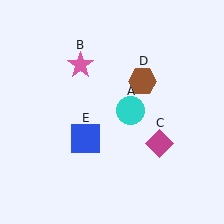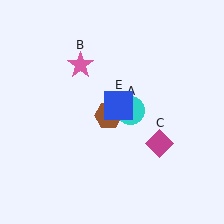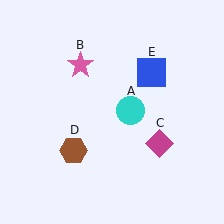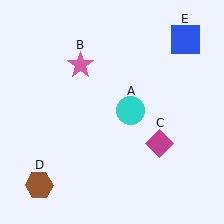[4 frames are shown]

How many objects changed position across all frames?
2 objects changed position: brown hexagon (object D), blue square (object E).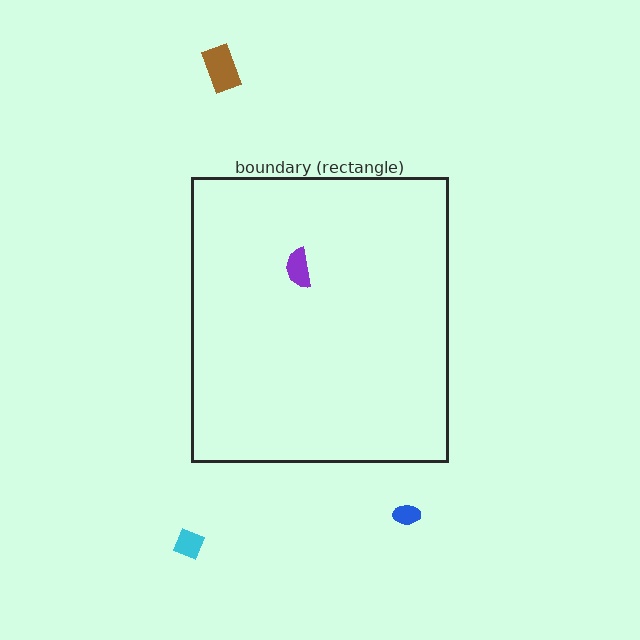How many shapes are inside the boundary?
1 inside, 3 outside.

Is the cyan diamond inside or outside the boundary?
Outside.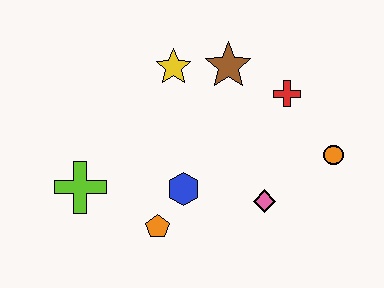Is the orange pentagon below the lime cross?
Yes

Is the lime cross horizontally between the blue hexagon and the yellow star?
No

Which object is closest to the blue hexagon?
The orange pentagon is closest to the blue hexagon.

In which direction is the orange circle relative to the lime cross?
The orange circle is to the right of the lime cross.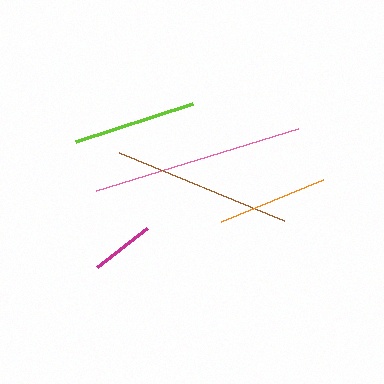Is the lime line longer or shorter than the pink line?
The pink line is longer than the lime line.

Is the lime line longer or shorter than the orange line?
The lime line is longer than the orange line.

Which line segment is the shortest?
The magenta line is the shortest at approximately 63 pixels.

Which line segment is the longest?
The pink line is the longest at approximately 211 pixels.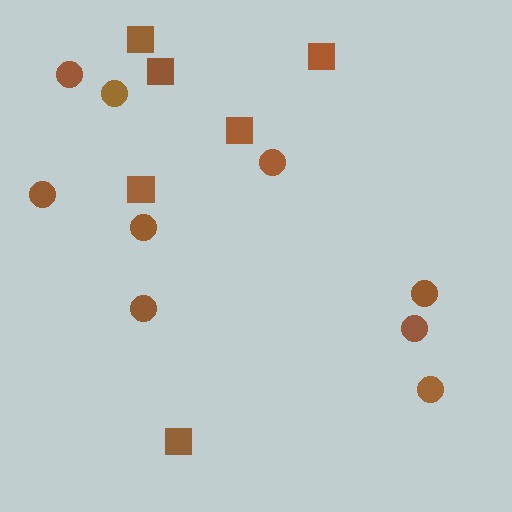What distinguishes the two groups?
There are 2 groups: one group of squares (6) and one group of circles (9).